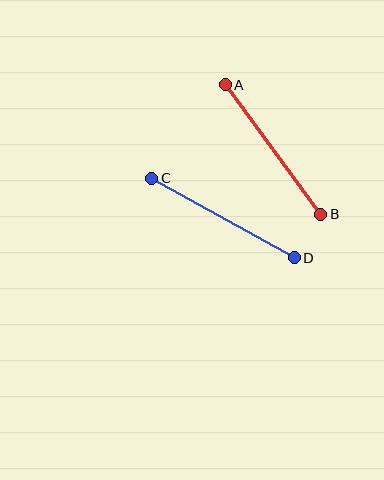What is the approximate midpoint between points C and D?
The midpoint is at approximately (223, 218) pixels.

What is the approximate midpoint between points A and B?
The midpoint is at approximately (273, 149) pixels.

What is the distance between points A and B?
The distance is approximately 161 pixels.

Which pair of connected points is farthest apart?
Points C and D are farthest apart.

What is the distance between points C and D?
The distance is approximately 163 pixels.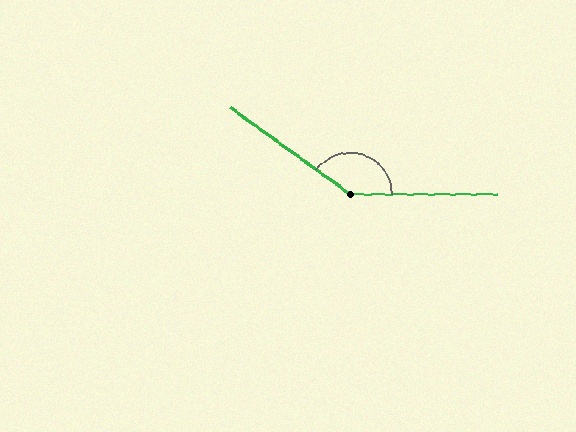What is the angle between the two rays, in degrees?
Approximately 144 degrees.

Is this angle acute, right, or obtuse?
It is obtuse.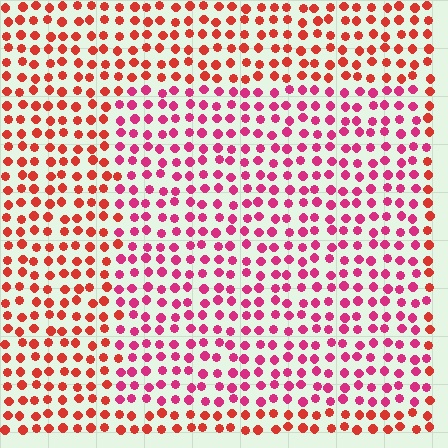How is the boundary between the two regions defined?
The boundary is defined purely by a slight shift in hue (about 33 degrees). Spacing, size, and orientation are identical on both sides.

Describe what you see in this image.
The image is filled with small red elements in a uniform arrangement. A rectangle-shaped region is visible where the elements are tinted to a slightly different hue, forming a subtle color boundary.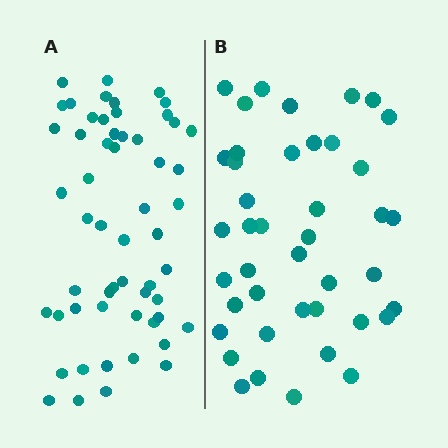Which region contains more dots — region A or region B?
Region A (the left region) has more dots.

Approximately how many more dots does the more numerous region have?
Region A has approximately 15 more dots than region B.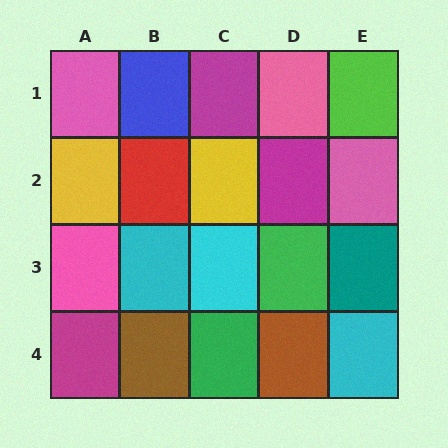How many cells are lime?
1 cell is lime.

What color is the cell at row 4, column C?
Green.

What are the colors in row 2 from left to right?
Yellow, red, yellow, magenta, pink.